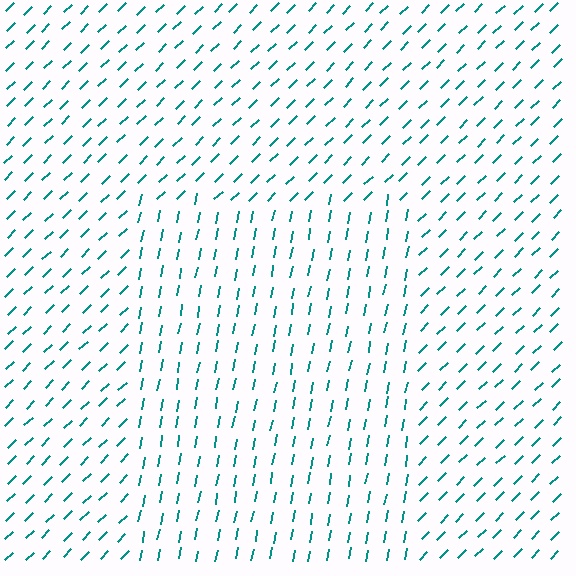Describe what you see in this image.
The image is filled with small teal line segments. A rectangle region in the image has lines oriented differently from the surrounding lines, creating a visible texture boundary.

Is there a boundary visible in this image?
Yes, there is a texture boundary formed by a change in line orientation.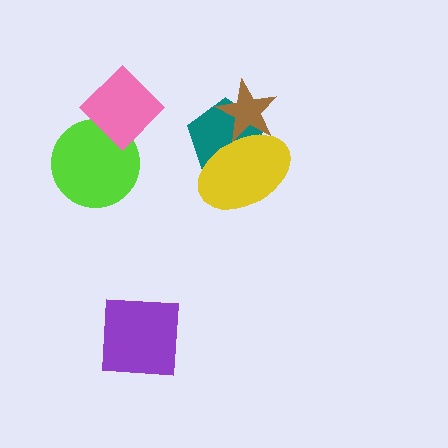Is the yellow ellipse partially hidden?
Yes, it is partially covered by another shape.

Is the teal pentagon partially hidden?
Yes, it is partially covered by another shape.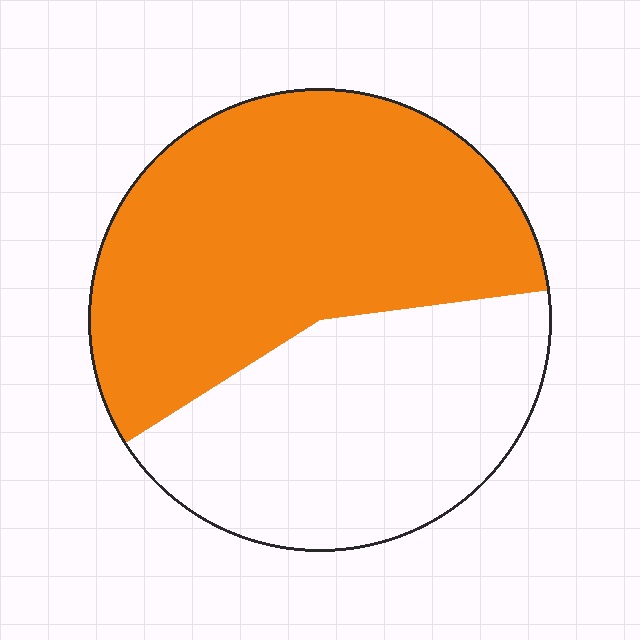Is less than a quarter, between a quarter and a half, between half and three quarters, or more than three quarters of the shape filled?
Between half and three quarters.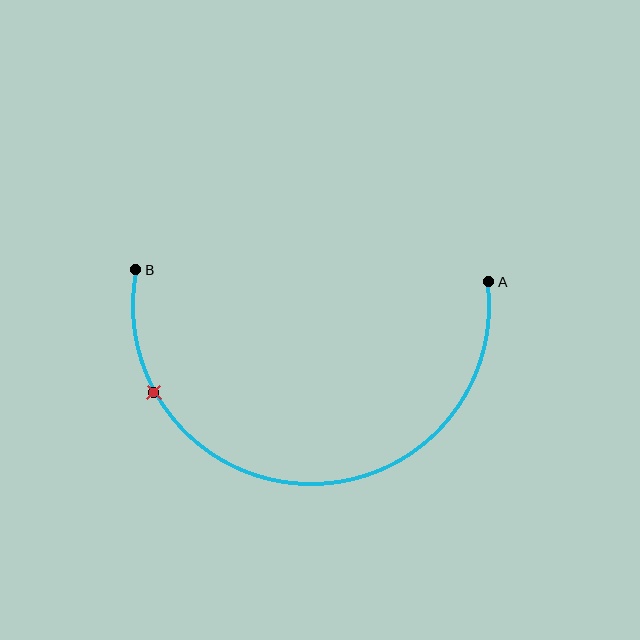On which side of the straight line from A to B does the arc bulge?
The arc bulges below the straight line connecting A and B.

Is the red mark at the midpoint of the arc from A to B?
No. The red mark lies on the arc but is closer to endpoint B. The arc midpoint would be at the point on the curve equidistant along the arc from both A and B.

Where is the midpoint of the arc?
The arc midpoint is the point on the curve farthest from the straight line joining A and B. It sits below that line.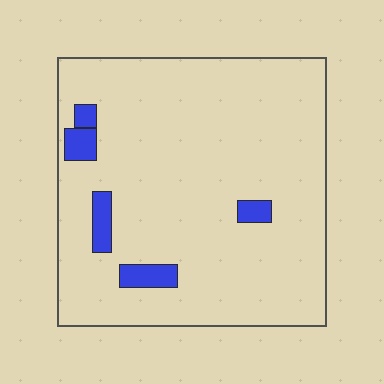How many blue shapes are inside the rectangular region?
5.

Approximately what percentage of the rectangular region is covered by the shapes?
Approximately 5%.